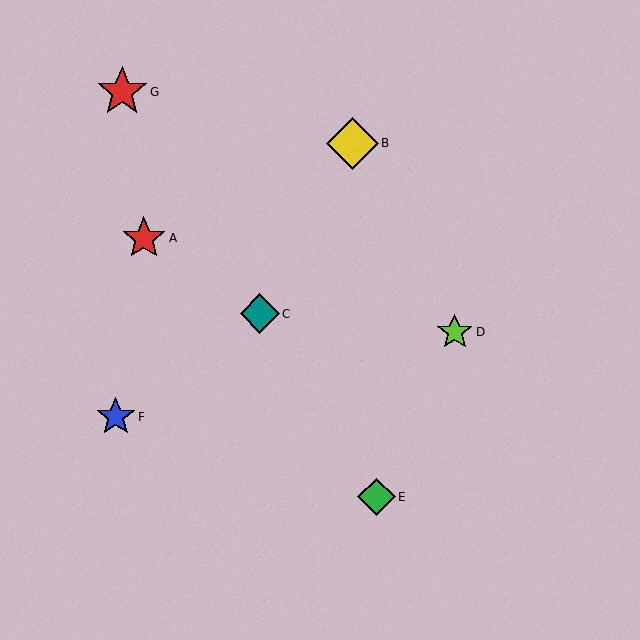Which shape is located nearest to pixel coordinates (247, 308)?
The teal diamond (labeled C) at (260, 314) is nearest to that location.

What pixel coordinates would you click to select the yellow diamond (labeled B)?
Click at (352, 143) to select the yellow diamond B.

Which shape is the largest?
The yellow diamond (labeled B) is the largest.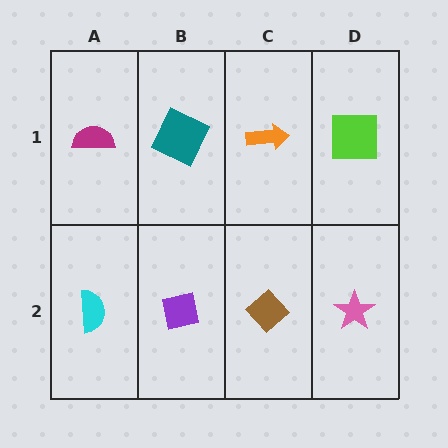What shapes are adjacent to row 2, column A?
A magenta semicircle (row 1, column A), a purple square (row 2, column B).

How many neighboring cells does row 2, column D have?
2.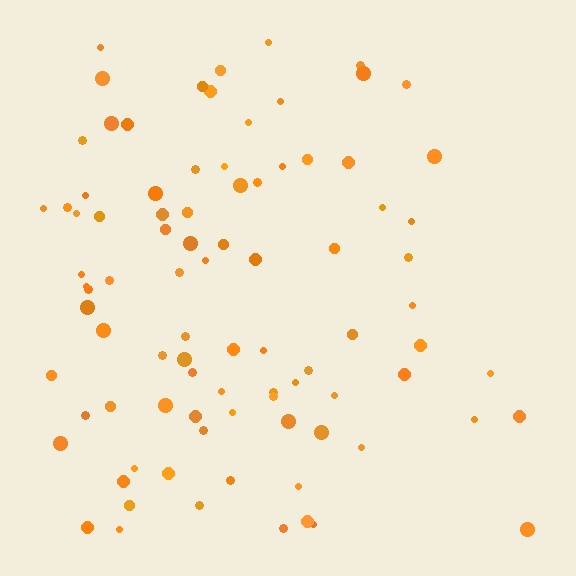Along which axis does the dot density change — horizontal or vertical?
Horizontal.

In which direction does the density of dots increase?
From right to left, with the left side densest.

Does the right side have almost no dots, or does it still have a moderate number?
Still a moderate number, just noticeably fewer than the left.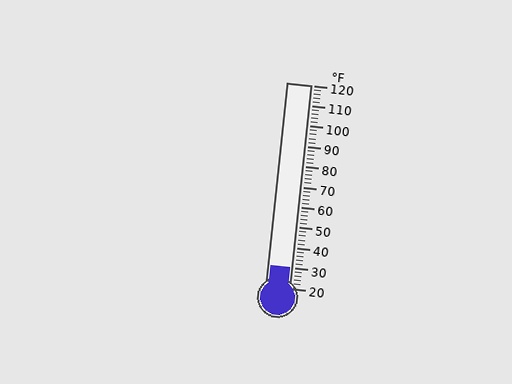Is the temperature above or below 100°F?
The temperature is below 100°F.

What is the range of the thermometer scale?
The thermometer scale ranges from 20°F to 120°F.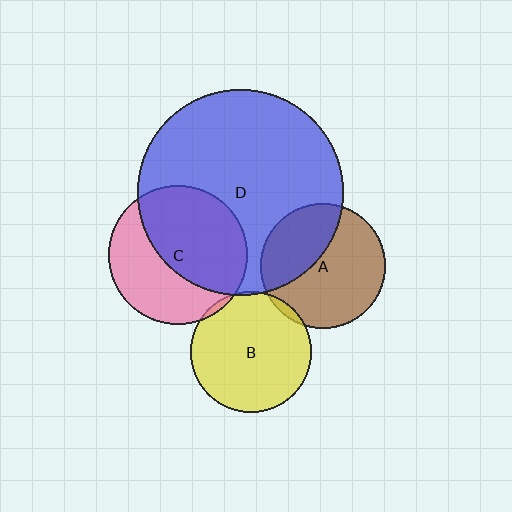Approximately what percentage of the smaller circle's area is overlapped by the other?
Approximately 5%.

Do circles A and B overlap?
Yes.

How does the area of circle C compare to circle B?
Approximately 1.3 times.